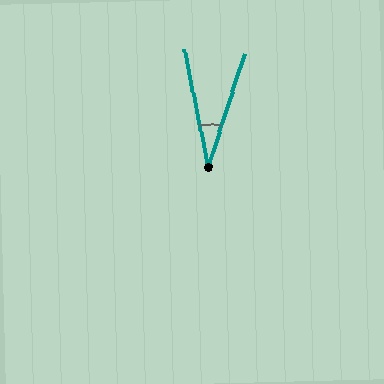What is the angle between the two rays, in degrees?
Approximately 29 degrees.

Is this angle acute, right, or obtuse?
It is acute.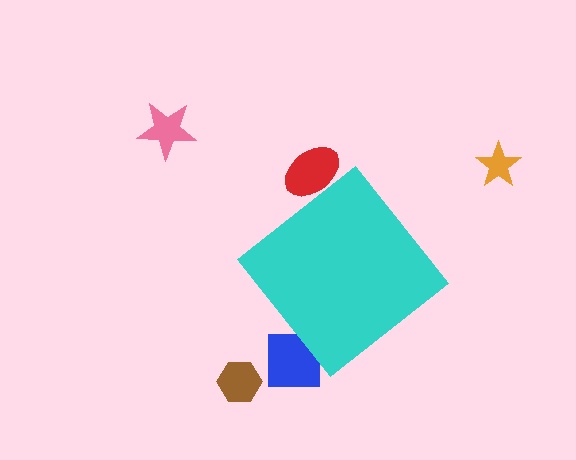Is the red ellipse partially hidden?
Yes, the red ellipse is partially hidden behind the cyan diamond.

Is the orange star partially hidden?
No, the orange star is fully visible.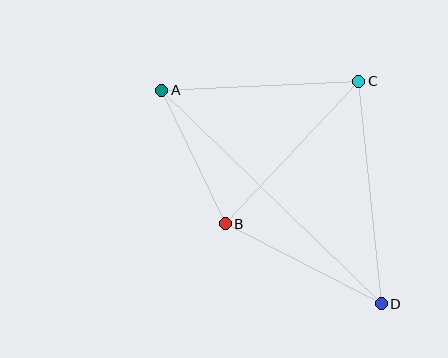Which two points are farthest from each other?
Points A and D are farthest from each other.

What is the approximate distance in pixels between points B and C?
The distance between B and C is approximately 195 pixels.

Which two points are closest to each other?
Points A and B are closest to each other.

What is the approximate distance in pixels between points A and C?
The distance between A and C is approximately 197 pixels.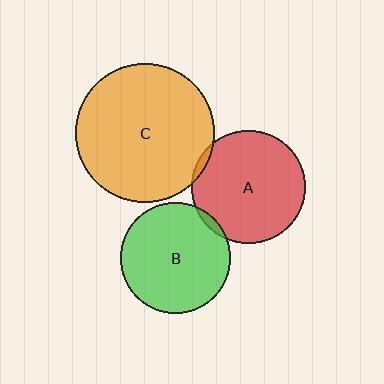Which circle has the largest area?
Circle C (orange).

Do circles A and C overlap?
Yes.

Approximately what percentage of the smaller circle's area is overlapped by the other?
Approximately 5%.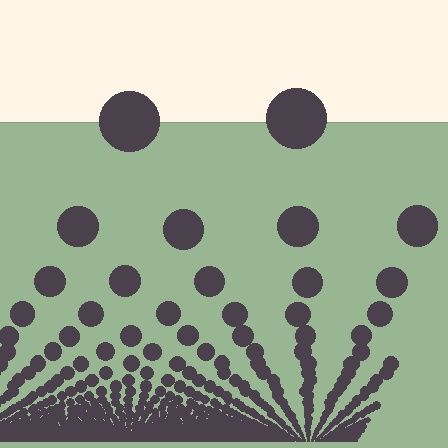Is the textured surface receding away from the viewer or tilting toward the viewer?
The surface appears to tilt toward the viewer. Texture elements get larger and sparser toward the top.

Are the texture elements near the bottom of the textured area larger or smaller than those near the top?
Smaller. The gradient is inverted — elements near the bottom are smaller and denser.